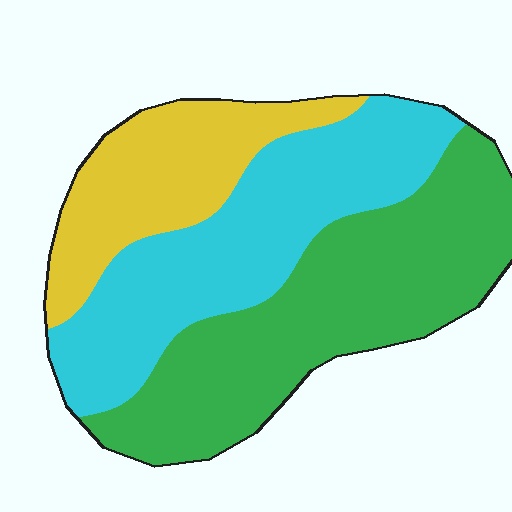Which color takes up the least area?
Yellow, at roughly 20%.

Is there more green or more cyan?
Green.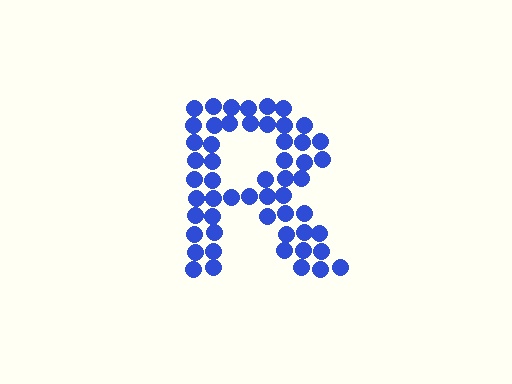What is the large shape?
The large shape is the letter R.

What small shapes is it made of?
It is made of small circles.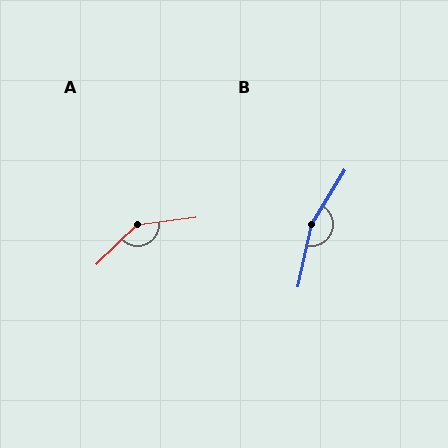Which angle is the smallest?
A, at approximately 143 degrees.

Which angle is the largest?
B, at approximately 161 degrees.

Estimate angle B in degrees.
Approximately 161 degrees.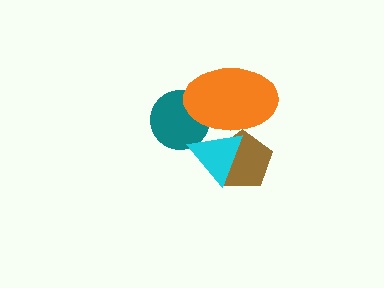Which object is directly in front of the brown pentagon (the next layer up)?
The orange ellipse is directly in front of the brown pentagon.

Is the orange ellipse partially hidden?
Yes, it is partially covered by another shape.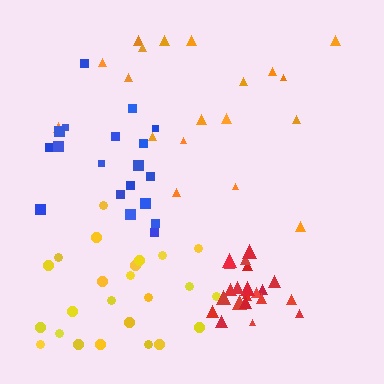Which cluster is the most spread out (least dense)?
Orange.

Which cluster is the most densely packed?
Red.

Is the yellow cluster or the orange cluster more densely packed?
Yellow.